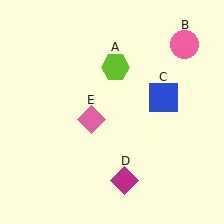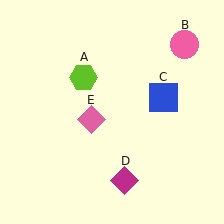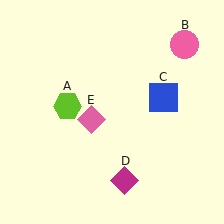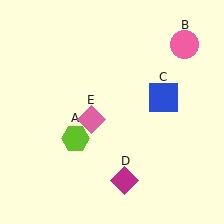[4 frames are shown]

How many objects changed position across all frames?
1 object changed position: lime hexagon (object A).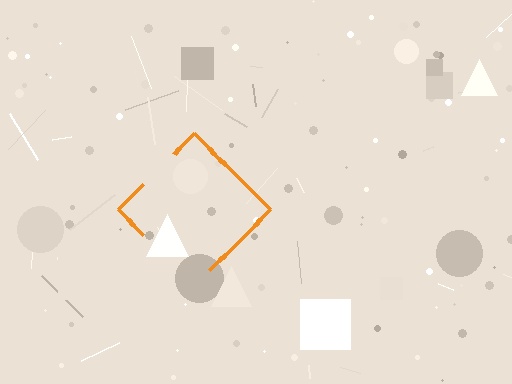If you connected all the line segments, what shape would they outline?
They would outline a diamond.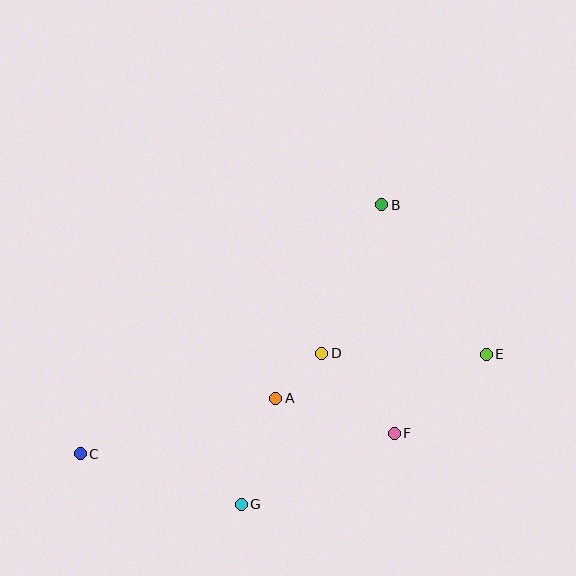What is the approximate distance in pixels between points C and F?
The distance between C and F is approximately 314 pixels.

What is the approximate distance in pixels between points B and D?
The distance between B and D is approximately 160 pixels.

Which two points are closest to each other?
Points A and D are closest to each other.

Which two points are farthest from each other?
Points C and E are farthest from each other.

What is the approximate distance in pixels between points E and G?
The distance between E and G is approximately 288 pixels.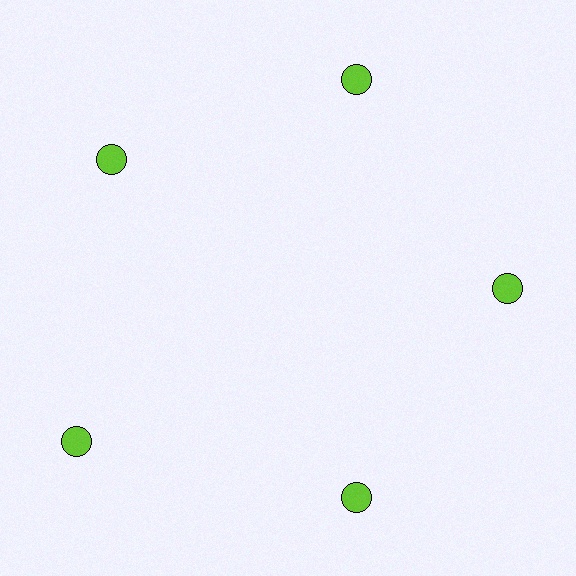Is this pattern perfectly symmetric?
No. The 5 lime circles are arranged in a ring, but one element near the 8 o'clock position is pushed outward from the center, breaking the 5-fold rotational symmetry.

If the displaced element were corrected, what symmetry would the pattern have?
It would have 5-fold rotational symmetry — the pattern would map onto itself every 72 degrees.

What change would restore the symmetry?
The symmetry would be restored by moving it inward, back onto the ring so that all 5 circles sit at equal angles and equal distance from the center.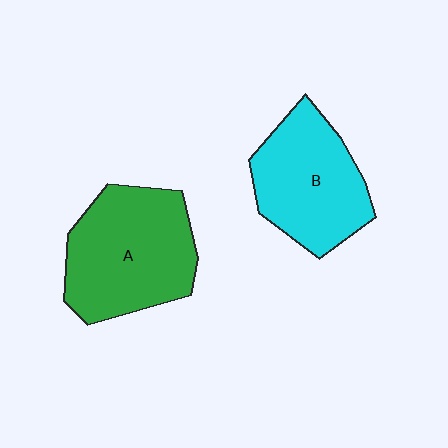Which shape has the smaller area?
Shape B (cyan).